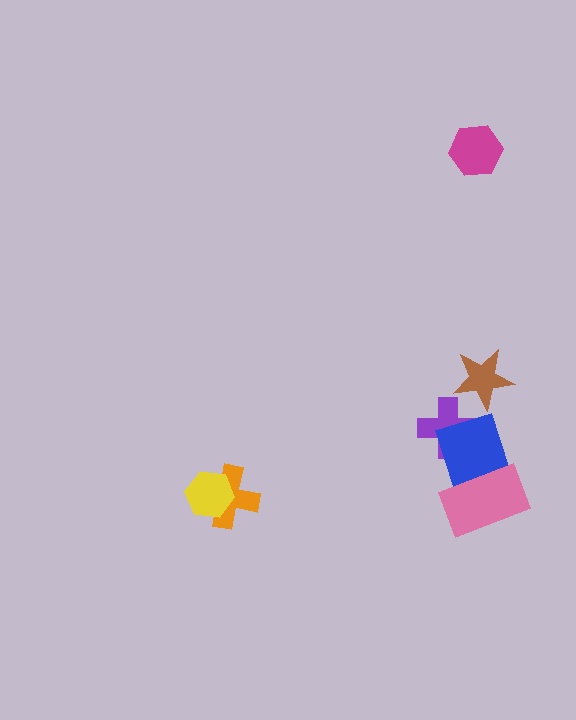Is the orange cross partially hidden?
Yes, it is partially covered by another shape.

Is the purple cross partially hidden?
Yes, it is partially covered by another shape.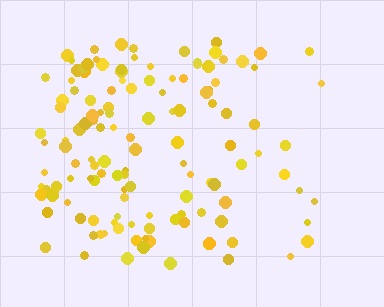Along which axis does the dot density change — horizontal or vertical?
Horizontal.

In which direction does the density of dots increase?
From right to left, with the left side densest.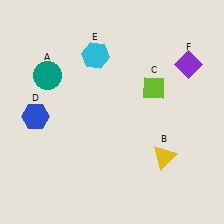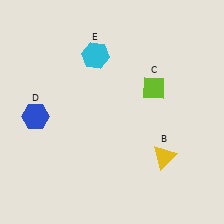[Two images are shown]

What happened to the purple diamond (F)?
The purple diamond (F) was removed in Image 2. It was in the top-right area of Image 1.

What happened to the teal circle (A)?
The teal circle (A) was removed in Image 2. It was in the top-left area of Image 1.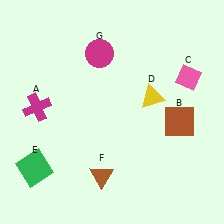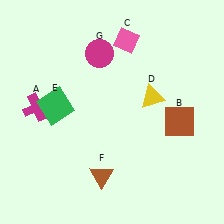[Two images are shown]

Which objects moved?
The objects that moved are: the pink diamond (C), the green square (E).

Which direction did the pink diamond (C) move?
The pink diamond (C) moved left.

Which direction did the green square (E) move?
The green square (E) moved up.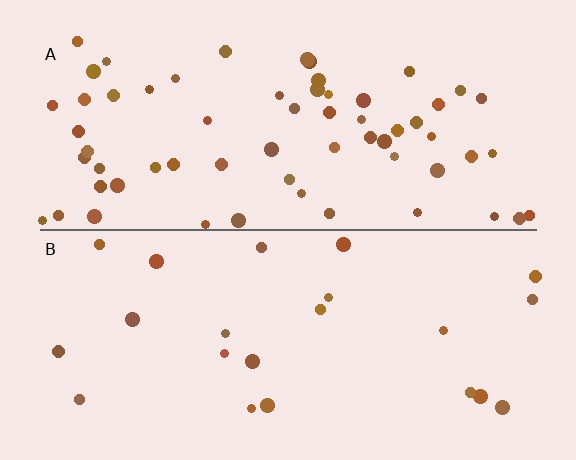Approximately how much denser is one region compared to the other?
Approximately 2.8× — region A over region B.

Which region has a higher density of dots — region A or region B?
A (the top).